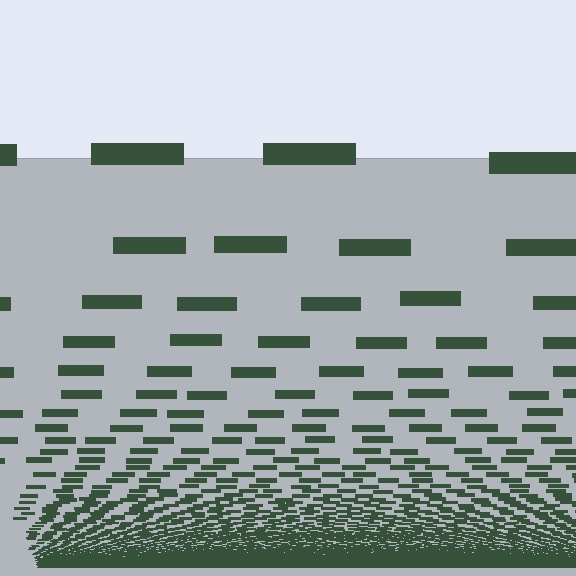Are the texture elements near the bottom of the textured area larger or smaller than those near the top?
Smaller. The gradient is inverted — elements near the bottom are smaller and denser.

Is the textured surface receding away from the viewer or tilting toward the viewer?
The surface appears to tilt toward the viewer. Texture elements get larger and sparser toward the top.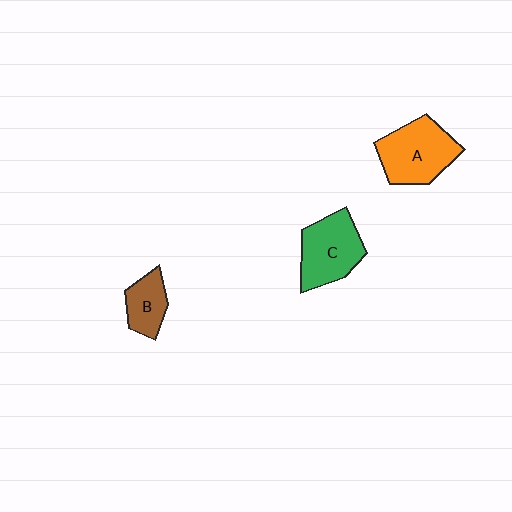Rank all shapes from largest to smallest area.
From largest to smallest: A (orange), C (green), B (brown).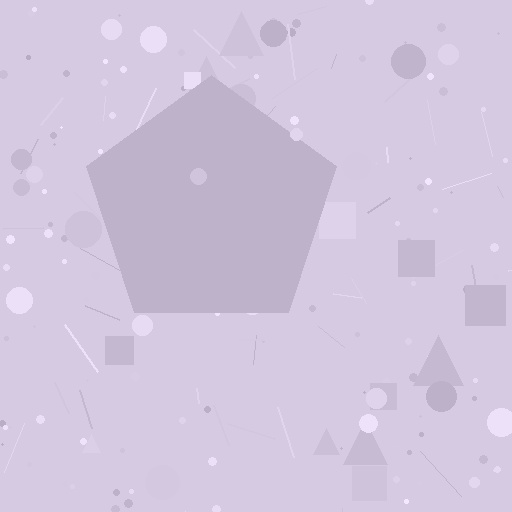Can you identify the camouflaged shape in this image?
The camouflaged shape is a pentagon.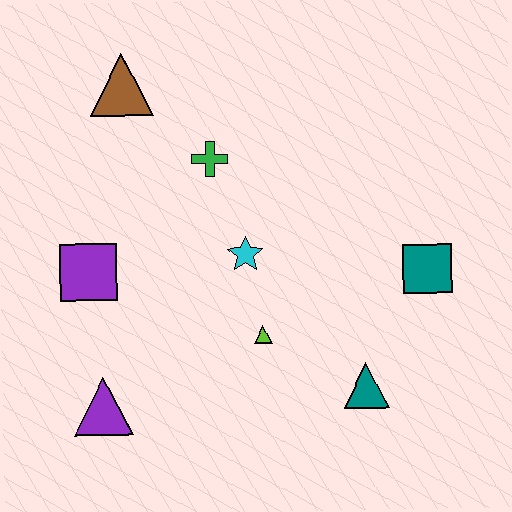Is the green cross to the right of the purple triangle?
Yes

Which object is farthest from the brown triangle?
The teal triangle is farthest from the brown triangle.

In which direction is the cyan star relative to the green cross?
The cyan star is below the green cross.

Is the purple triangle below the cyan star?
Yes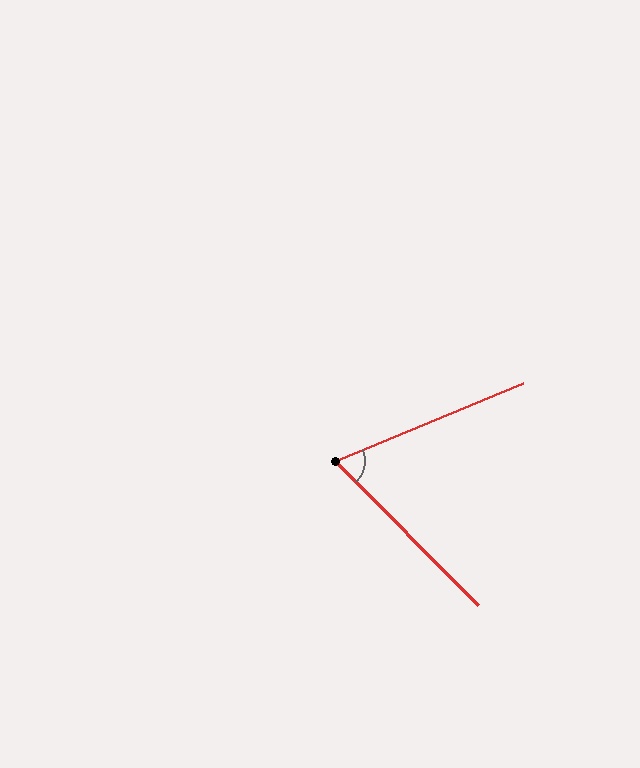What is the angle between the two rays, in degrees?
Approximately 68 degrees.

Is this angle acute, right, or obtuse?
It is acute.